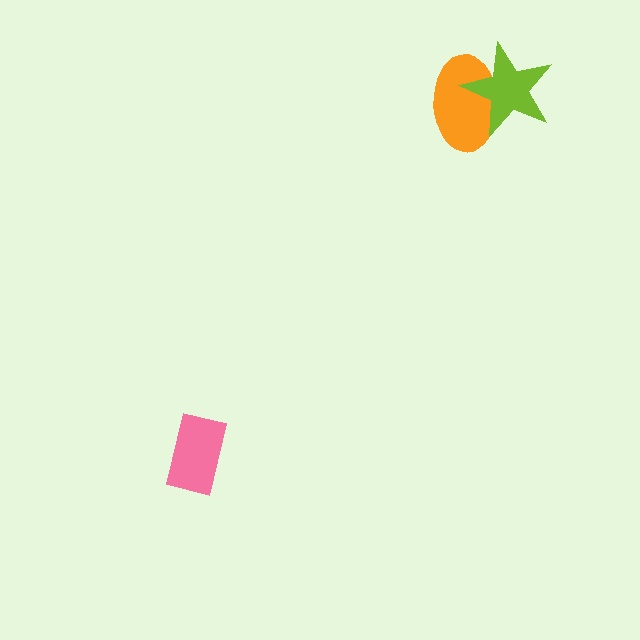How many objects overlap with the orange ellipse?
1 object overlaps with the orange ellipse.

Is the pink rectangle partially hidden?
No, no other shape covers it.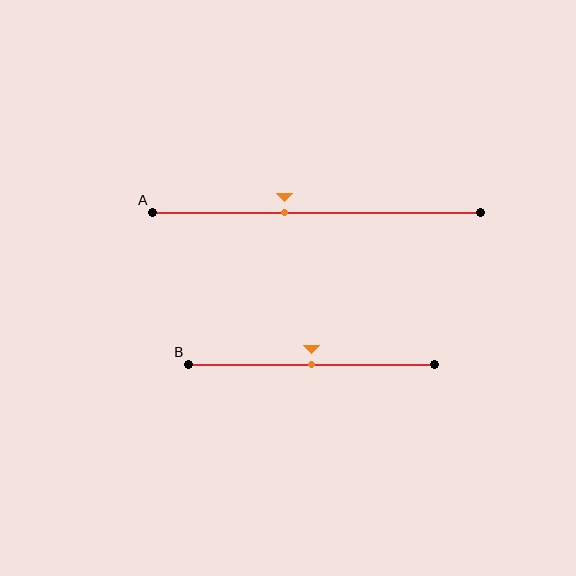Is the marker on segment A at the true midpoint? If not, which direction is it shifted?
No, the marker on segment A is shifted to the left by about 10% of the segment length.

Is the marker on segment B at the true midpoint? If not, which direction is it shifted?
Yes, the marker on segment B is at the true midpoint.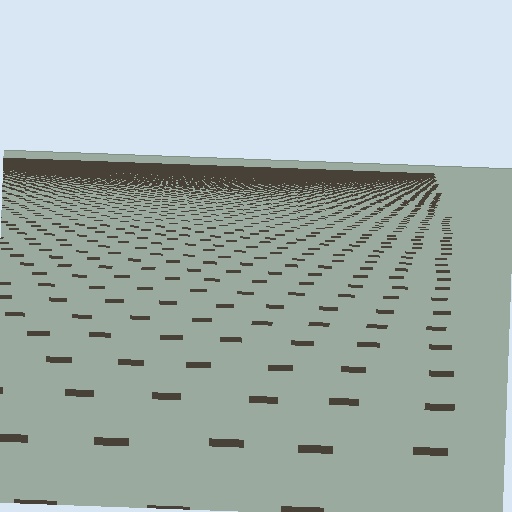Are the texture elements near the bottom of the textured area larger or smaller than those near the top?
Larger. Near the bottom, elements are closer to the viewer and appear at a bigger on-screen size.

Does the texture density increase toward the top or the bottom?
Density increases toward the top.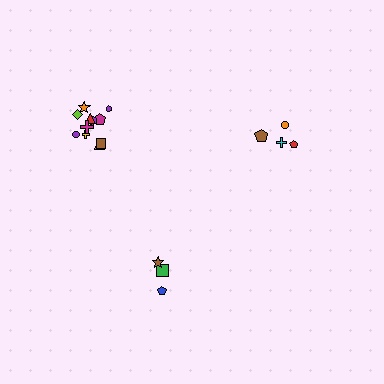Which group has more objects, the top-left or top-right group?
The top-left group.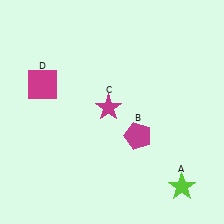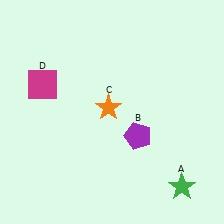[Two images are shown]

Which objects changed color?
A changed from lime to green. B changed from magenta to purple. C changed from magenta to orange.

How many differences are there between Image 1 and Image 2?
There are 3 differences between the two images.